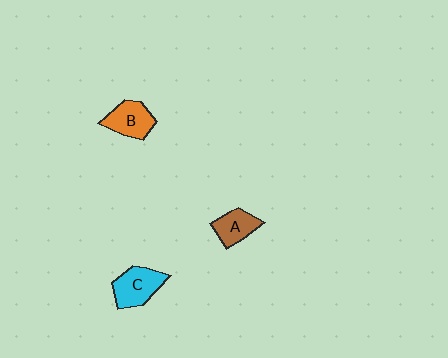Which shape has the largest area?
Shape C (cyan).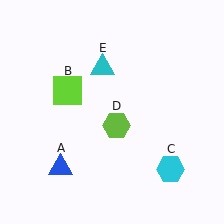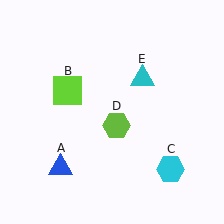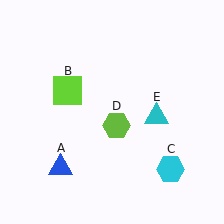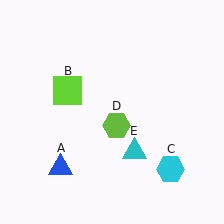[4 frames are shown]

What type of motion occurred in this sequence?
The cyan triangle (object E) rotated clockwise around the center of the scene.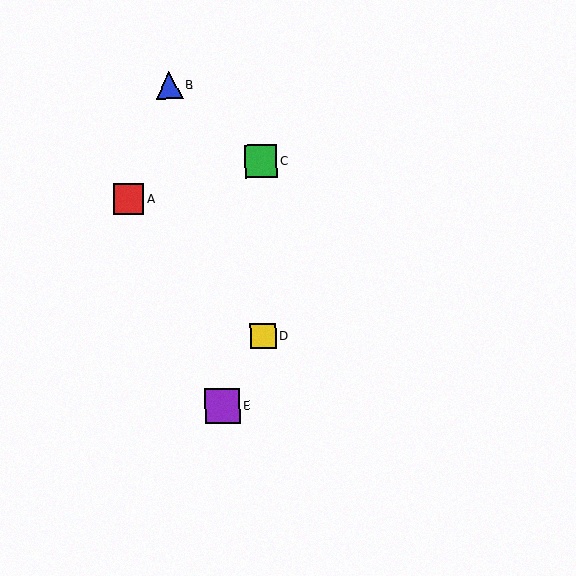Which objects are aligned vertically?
Objects C, D are aligned vertically.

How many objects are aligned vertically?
2 objects (C, D) are aligned vertically.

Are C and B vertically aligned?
No, C is at x≈261 and B is at x≈169.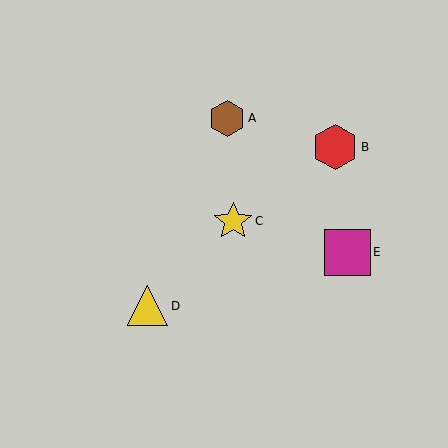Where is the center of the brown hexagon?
The center of the brown hexagon is at (227, 118).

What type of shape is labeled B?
Shape B is a red hexagon.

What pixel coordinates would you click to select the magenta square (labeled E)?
Click at (347, 252) to select the magenta square E.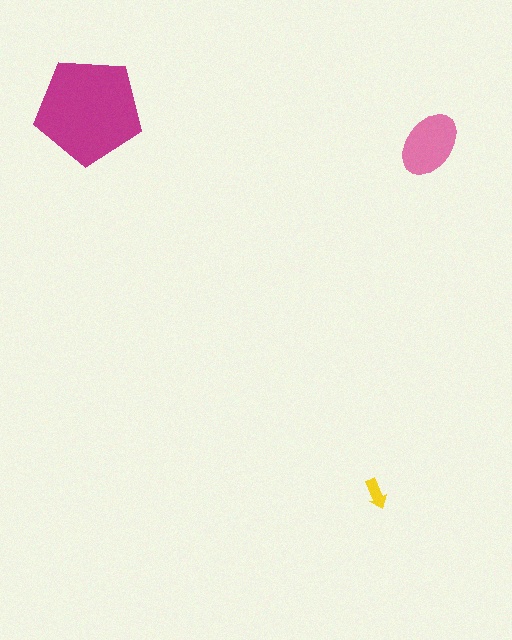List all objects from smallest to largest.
The yellow arrow, the pink ellipse, the magenta pentagon.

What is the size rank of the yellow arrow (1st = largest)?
3rd.